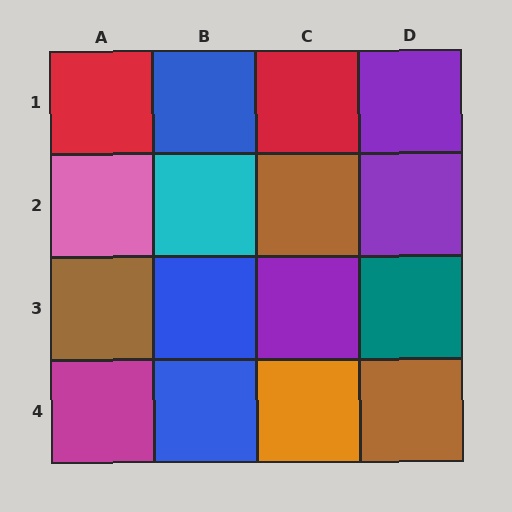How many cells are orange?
1 cell is orange.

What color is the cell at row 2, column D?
Purple.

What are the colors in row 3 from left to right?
Brown, blue, purple, teal.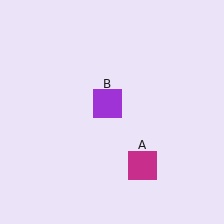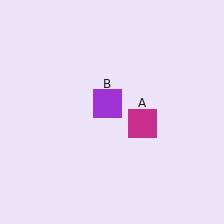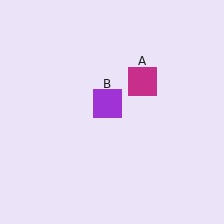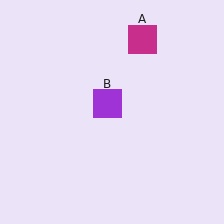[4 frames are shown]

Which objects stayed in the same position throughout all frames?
Purple square (object B) remained stationary.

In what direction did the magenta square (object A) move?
The magenta square (object A) moved up.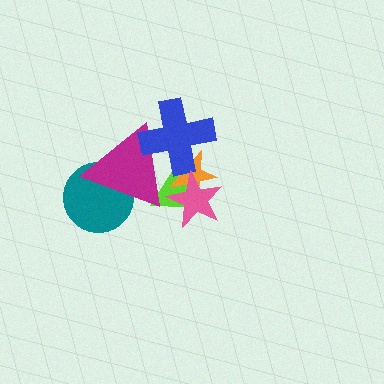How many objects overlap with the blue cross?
3 objects overlap with the blue cross.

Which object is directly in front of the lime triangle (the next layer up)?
The magenta triangle is directly in front of the lime triangle.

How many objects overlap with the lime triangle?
4 objects overlap with the lime triangle.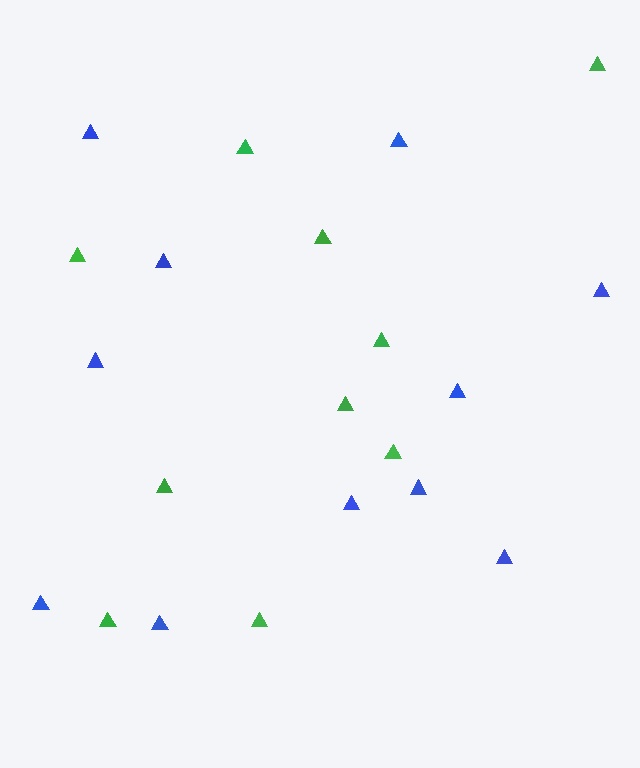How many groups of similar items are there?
There are 2 groups: one group of blue triangles (11) and one group of green triangles (10).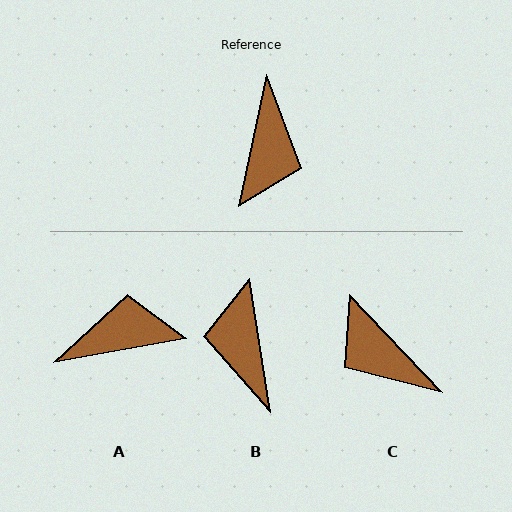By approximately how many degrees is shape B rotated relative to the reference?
Approximately 159 degrees clockwise.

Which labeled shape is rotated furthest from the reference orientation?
B, about 159 degrees away.